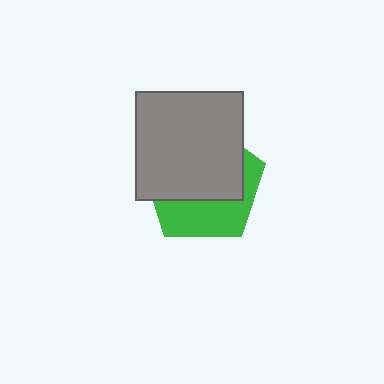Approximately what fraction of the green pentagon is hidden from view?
Roughly 61% of the green pentagon is hidden behind the gray square.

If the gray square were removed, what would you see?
You would see the complete green pentagon.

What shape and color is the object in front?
The object in front is a gray square.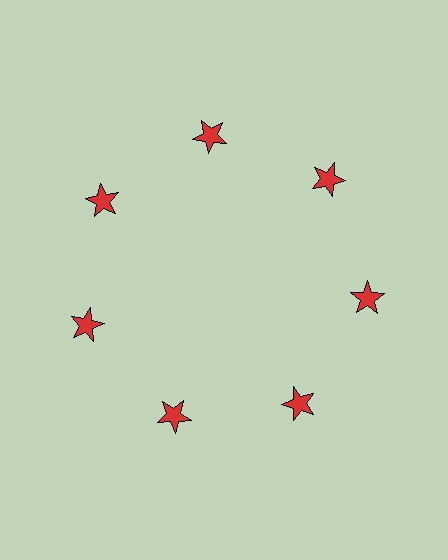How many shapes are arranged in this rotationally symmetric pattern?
There are 7 shapes, arranged in 7 groups of 1.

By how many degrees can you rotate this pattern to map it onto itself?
The pattern maps onto itself every 51 degrees of rotation.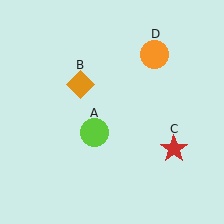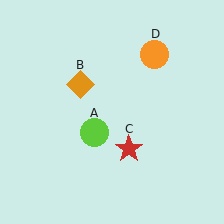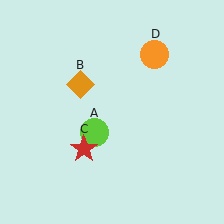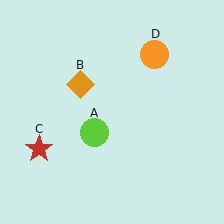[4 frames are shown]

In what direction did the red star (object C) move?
The red star (object C) moved left.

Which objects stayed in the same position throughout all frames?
Lime circle (object A) and orange diamond (object B) and orange circle (object D) remained stationary.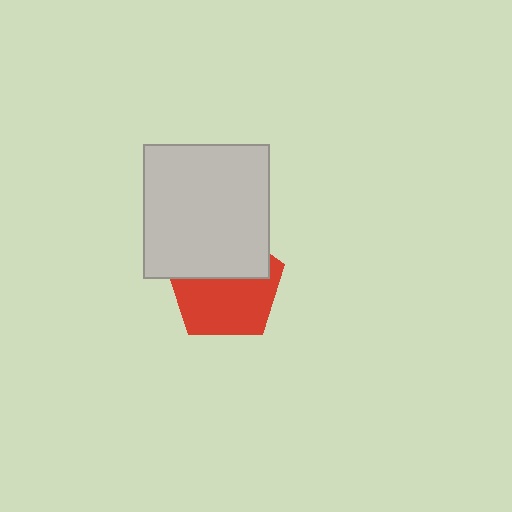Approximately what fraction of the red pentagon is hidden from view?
Roughly 43% of the red pentagon is hidden behind the light gray rectangle.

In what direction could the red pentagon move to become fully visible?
The red pentagon could move down. That would shift it out from behind the light gray rectangle entirely.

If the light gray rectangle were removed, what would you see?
You would see the complete red pentagon.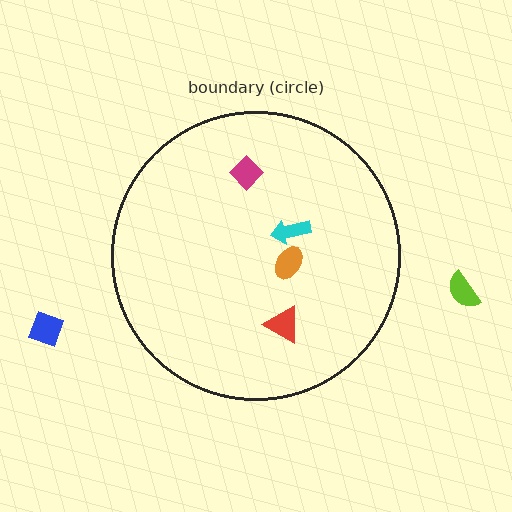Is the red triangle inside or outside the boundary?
Inside.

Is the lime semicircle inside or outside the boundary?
Outside.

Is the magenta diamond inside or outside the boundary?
Inside.